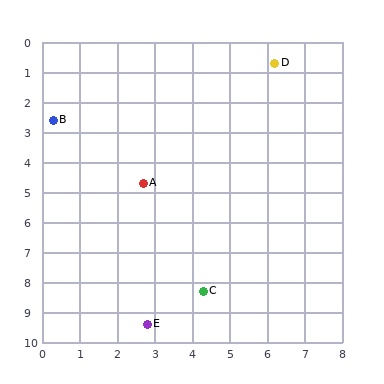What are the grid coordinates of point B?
Point B is at approximately (0.3, 2.6).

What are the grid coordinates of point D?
Point D is at approximately (6.2, 0.7).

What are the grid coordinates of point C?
Point C is at approximately (4.3, 8.3).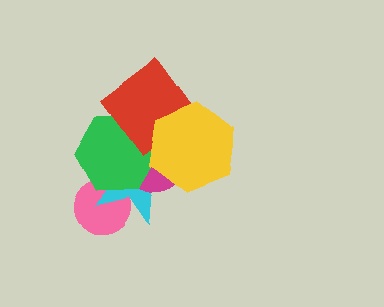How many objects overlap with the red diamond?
4 objects overlap with the red diamond.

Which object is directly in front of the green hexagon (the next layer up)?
The red diamond is directly in front of the green hexagon.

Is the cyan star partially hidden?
Yes, it is partially covered by another shape.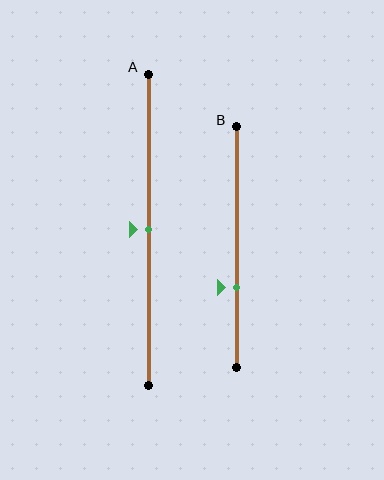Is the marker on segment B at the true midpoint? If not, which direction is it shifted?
No, the marker on segment B is shifted downward by about 17% of the segment length.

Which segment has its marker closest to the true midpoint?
Segment A has its marker closest to the true midpoint.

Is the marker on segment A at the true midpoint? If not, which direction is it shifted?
Yes, the marker on segment A is at the true midpoint.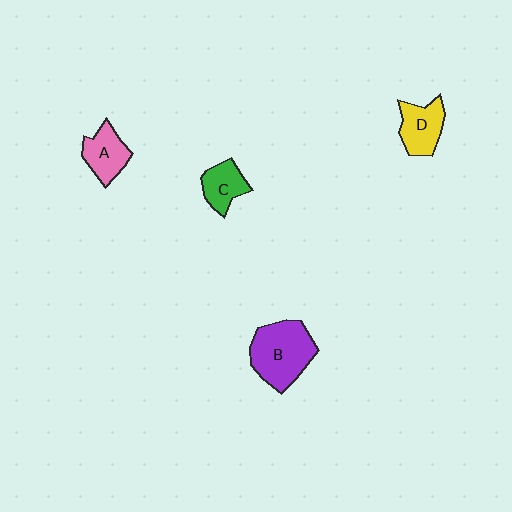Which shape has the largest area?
Shape B (purple).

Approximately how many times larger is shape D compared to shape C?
Approximately 1.2 times.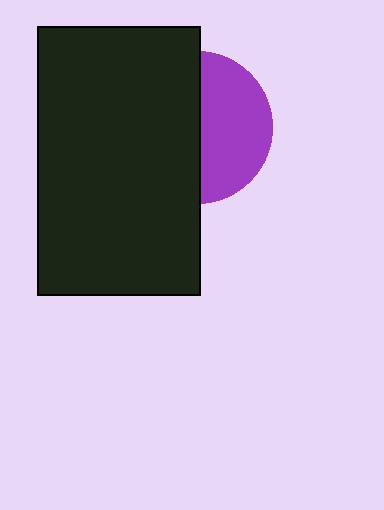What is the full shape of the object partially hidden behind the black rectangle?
The partially hidden object is a purple circle.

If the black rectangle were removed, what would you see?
You would see the complete purple circle.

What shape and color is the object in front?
The object in front is a black rectangle.